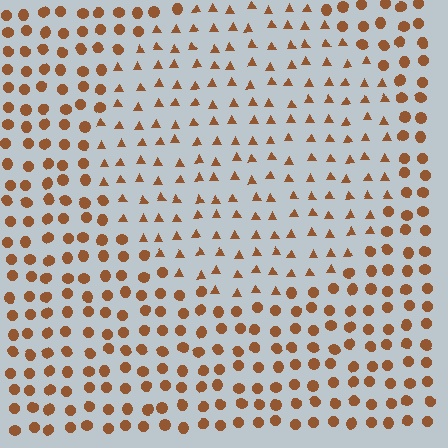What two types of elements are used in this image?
The image uses triangles inside the circle region and circles outside it.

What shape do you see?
I see a circle.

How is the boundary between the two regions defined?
The boundary is defined by a change in element shape: triangles inside vs. circles outside. All elements share the same color and spacing.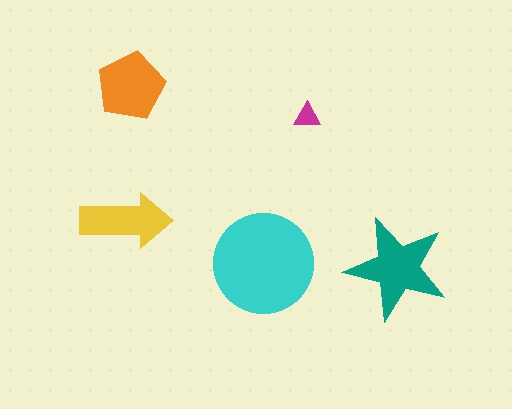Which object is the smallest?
The magenta triangle.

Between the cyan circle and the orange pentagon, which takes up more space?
The cyan circle.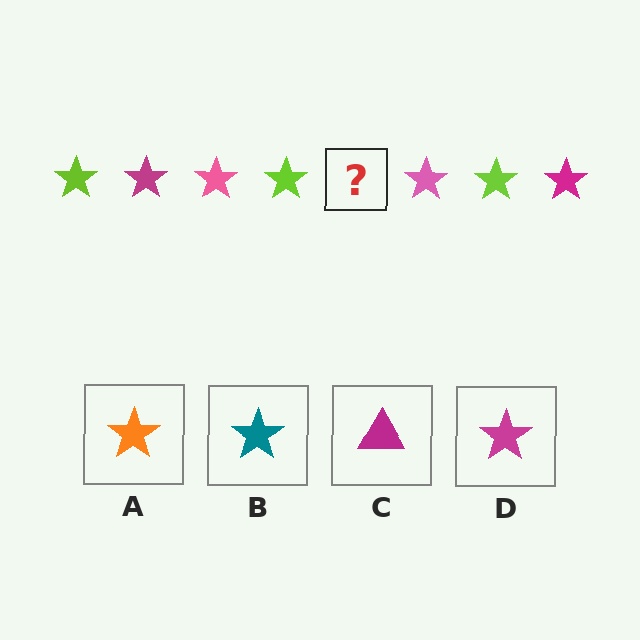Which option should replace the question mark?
Option D.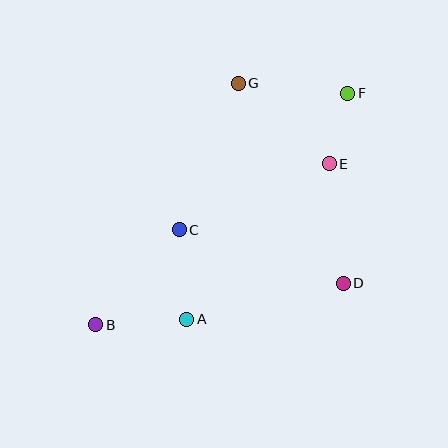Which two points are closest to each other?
Points E and F are closest to each other.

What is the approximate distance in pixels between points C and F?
The distance between C and F is approximately 217 pixels.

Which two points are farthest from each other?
Points B and F are farthest from each other.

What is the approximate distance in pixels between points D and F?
The distance between D and F is approximately 190 pixels.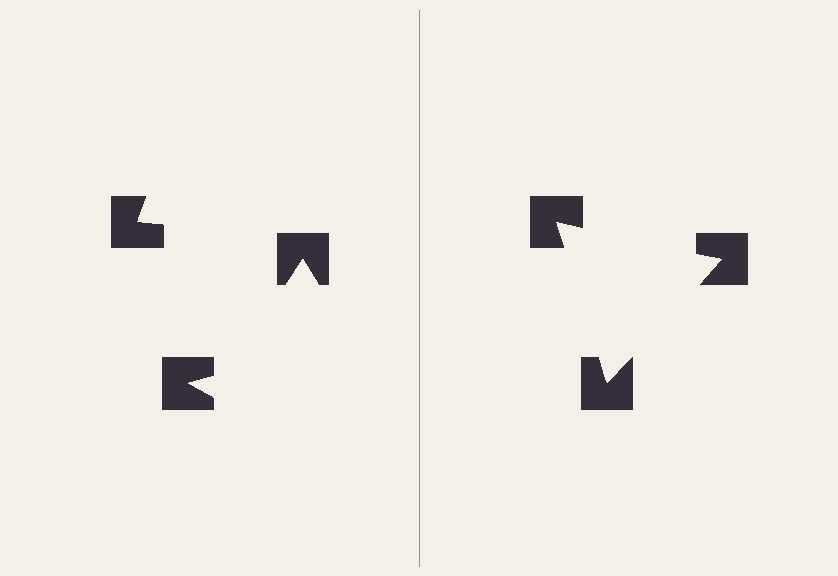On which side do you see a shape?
An illusory triangle appears on the right side. On the left side the wedge cuts are rotated, so no coherent shape forms.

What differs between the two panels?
The notched squares are positioned identically on both sides; only the wedge orientations differ. On the right they align to a triangle; on the left they are misaligned.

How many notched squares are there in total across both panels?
6 — 3 on each side.